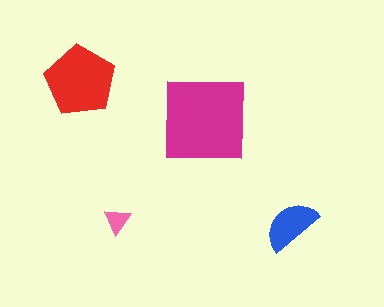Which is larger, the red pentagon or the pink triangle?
The red pentagon.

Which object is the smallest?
The pink triangle.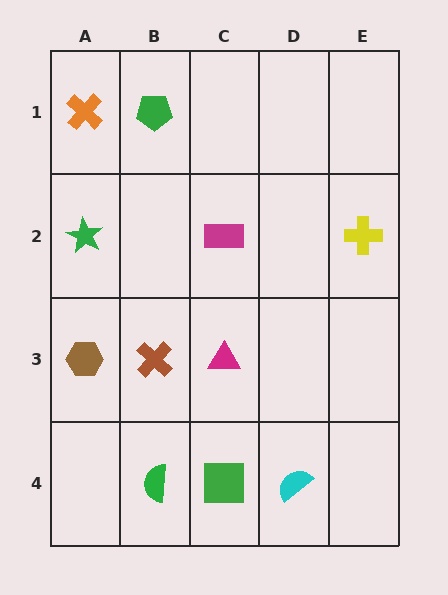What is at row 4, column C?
A green square.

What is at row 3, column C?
A magenta triangle.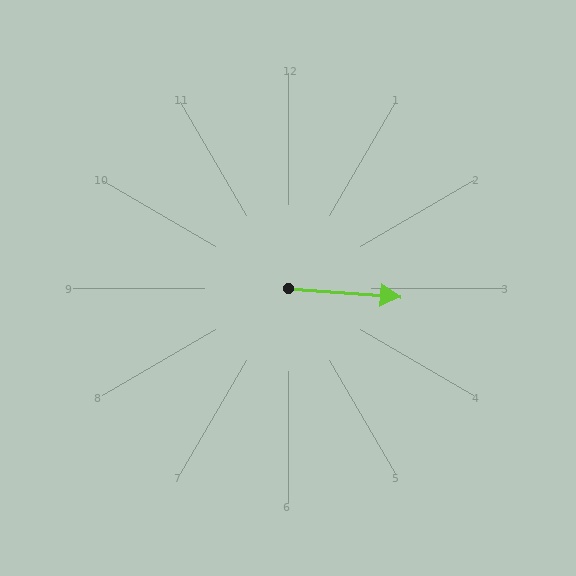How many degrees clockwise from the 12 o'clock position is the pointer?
Approximately 94 degrees.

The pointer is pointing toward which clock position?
Roughly 3 o'clock.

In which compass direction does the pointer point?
East.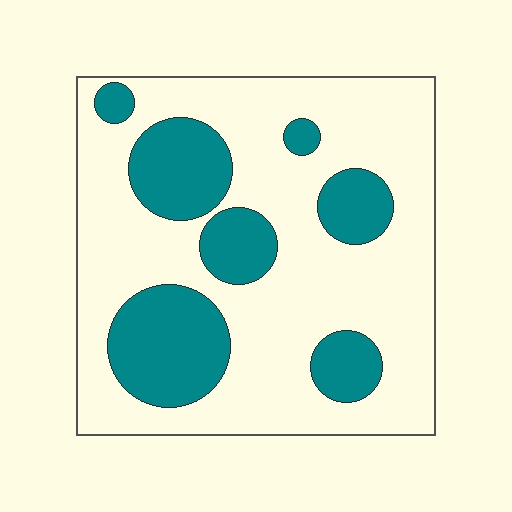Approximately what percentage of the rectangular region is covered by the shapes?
Approximately 30%.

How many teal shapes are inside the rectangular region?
7.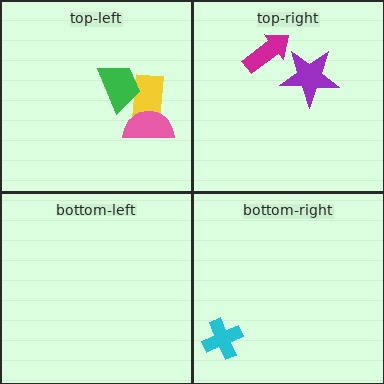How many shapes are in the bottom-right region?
1.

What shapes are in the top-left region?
The yellow rectangle, the green trapezoid, the pink semicircle.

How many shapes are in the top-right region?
2.